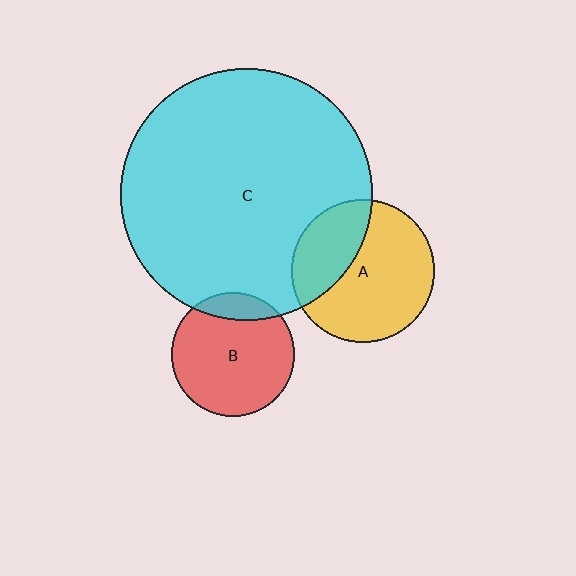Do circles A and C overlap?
Yes.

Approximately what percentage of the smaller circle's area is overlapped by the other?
Approximately 35%.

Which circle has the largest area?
Circle C (cyan).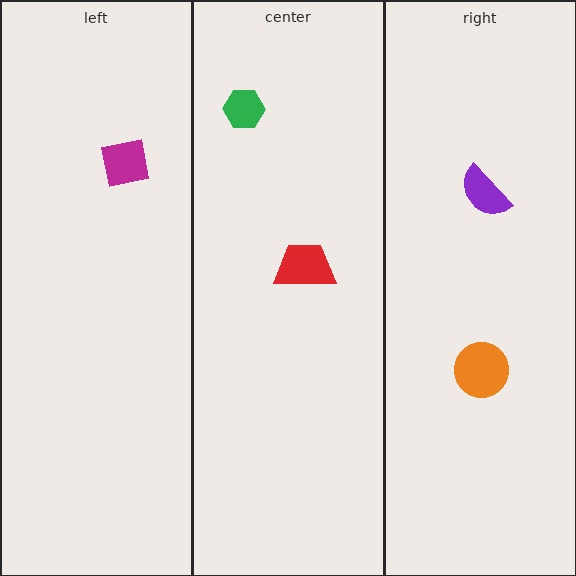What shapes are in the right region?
The orange circle, the purple semicircle.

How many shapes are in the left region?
1.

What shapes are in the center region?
The red trapezoid, the green hexagon.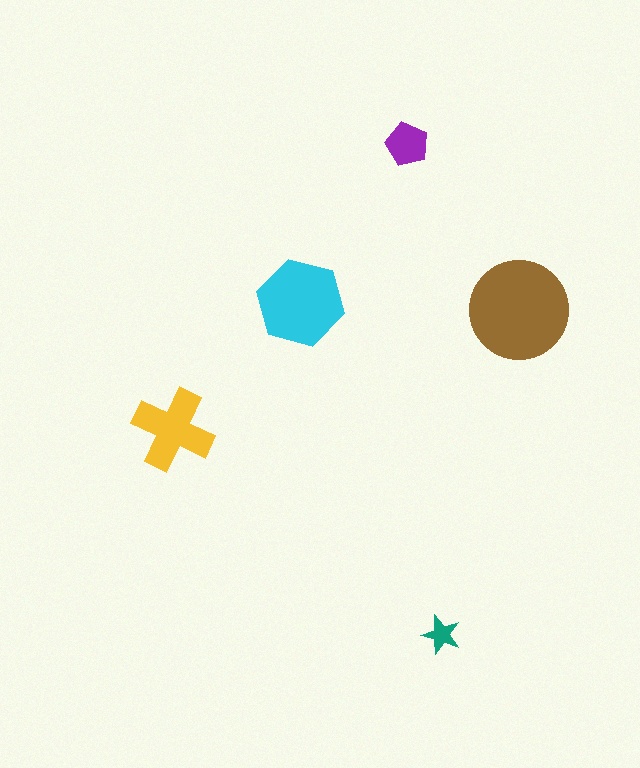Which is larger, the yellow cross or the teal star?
The yellow cross.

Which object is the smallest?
The teal star.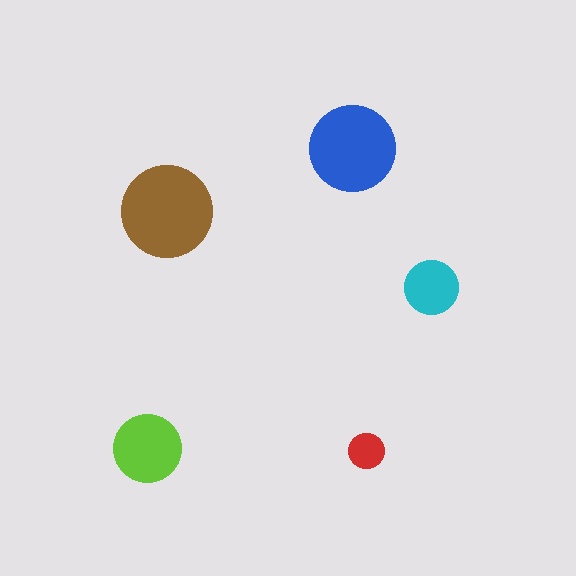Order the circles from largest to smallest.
the brown one, the blue one, the lime one, the cyan one, the red one.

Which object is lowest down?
The red circle is bottommost.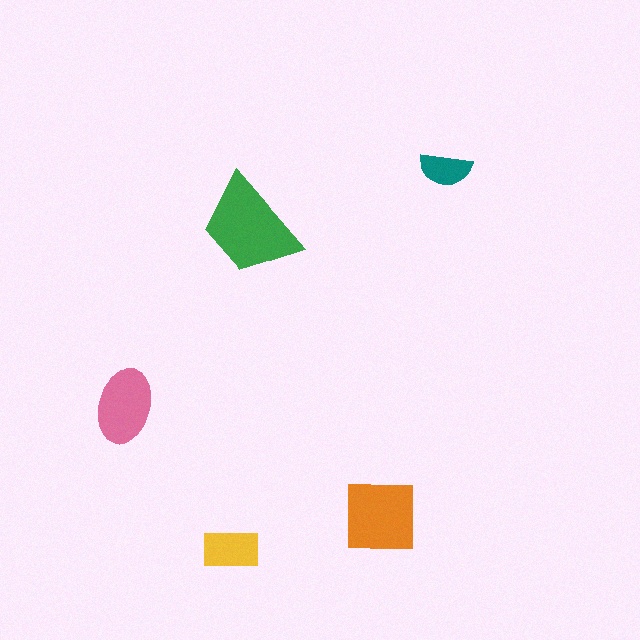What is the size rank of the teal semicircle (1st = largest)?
5th.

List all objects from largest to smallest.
The green trapezoid, the orange square, the pink ellipse, the yellow rectangle, the teal semicircle.